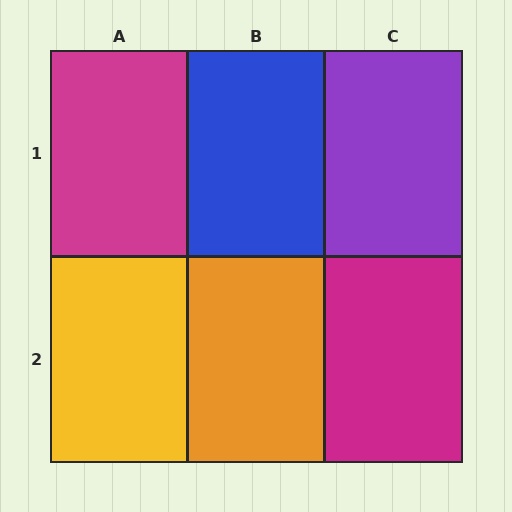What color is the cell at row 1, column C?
Purple.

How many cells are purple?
1 cell is purple.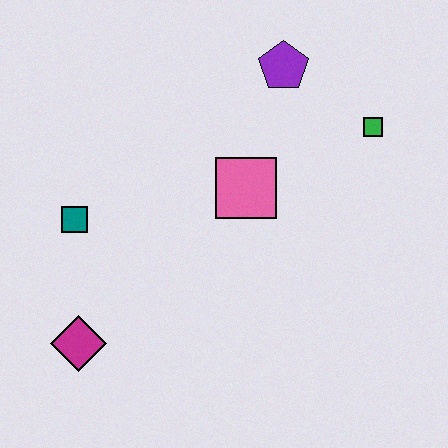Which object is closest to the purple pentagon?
The green square is closest to the purple pentagon.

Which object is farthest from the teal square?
The green square is farthest from the teal square.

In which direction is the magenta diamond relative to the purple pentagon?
The magenta diamond is below the purple pentagon.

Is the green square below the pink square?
No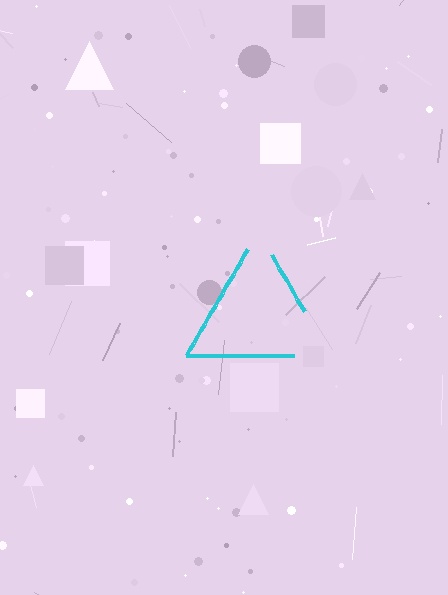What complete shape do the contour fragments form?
The contour fragments form a triangle.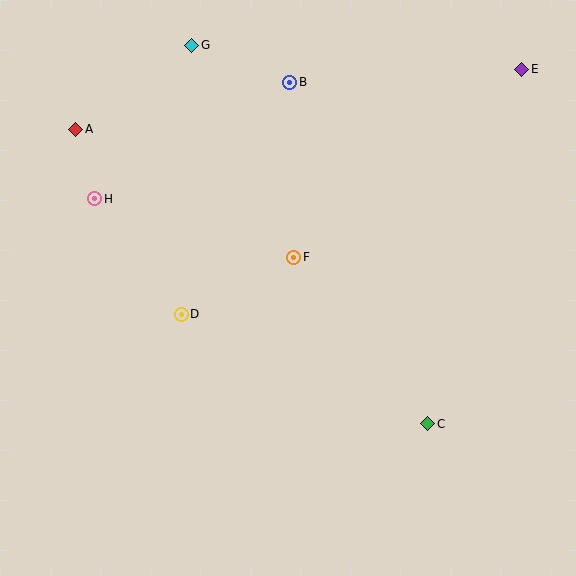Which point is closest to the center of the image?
Point F at (294, 257) is closest to the center.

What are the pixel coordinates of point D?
Point D is at (181, 314).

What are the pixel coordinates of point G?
Point G is at (192, 45).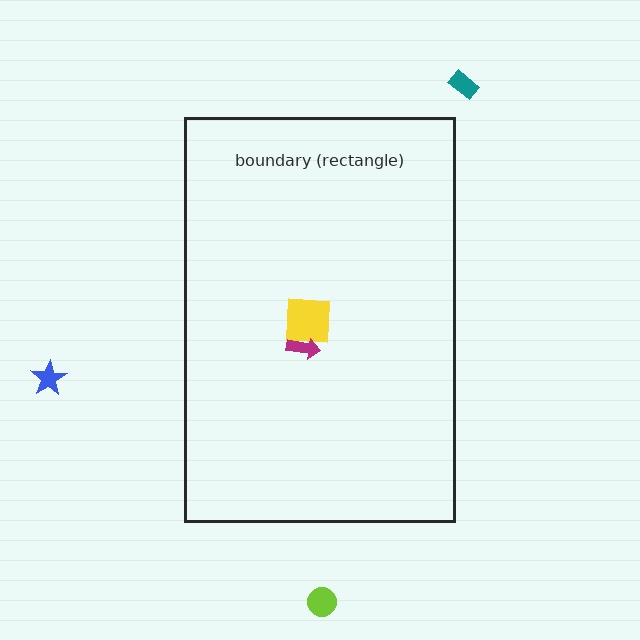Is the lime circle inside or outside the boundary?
Outside.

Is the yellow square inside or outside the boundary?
Inside.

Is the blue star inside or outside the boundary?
Outside.